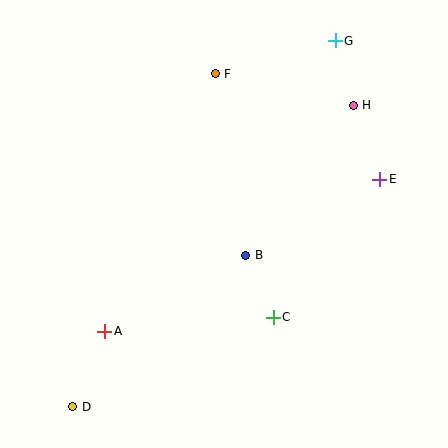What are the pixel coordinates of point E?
Point E is at (380, 179).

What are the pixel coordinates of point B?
Point B is at (246, 255).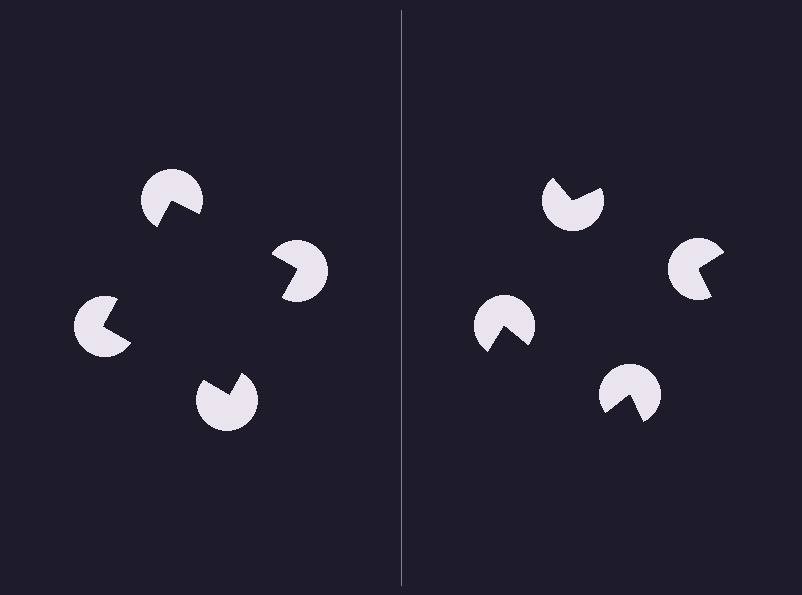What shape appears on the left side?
An illusory square.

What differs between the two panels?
The pac-man discs are positioned identically on both sides; only the wedge orientations differ. On the left they align to a square; on the right they are misaligned.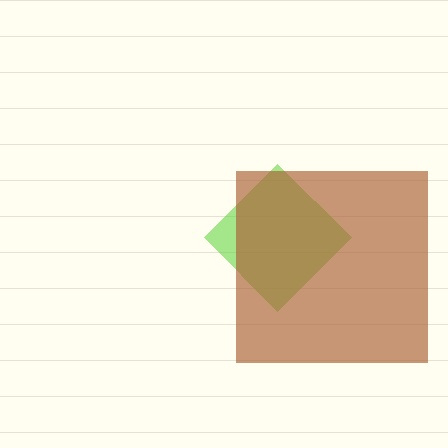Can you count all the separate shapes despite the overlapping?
Yes, there are 2 separate shapes.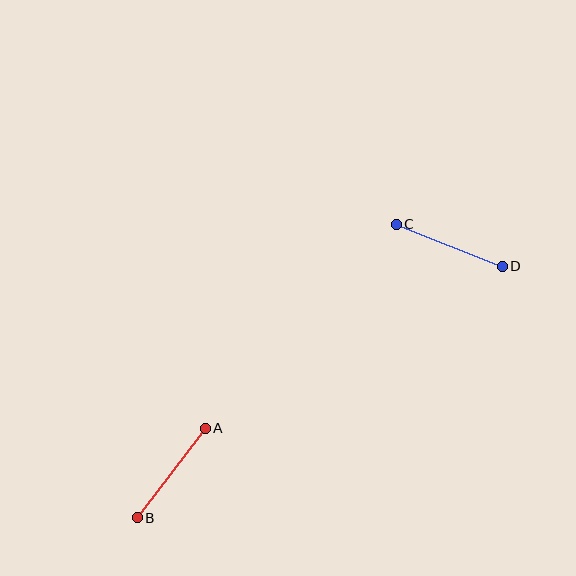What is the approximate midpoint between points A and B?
The midpoint is at approximately (171, 473) pixels.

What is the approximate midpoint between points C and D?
The midpoint is at approximately (449, 245) pixels.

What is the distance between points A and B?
The distance is approximately 112 pixels.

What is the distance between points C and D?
The distance is approximately 114 pixels.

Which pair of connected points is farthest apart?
Points C and D are farthest apart.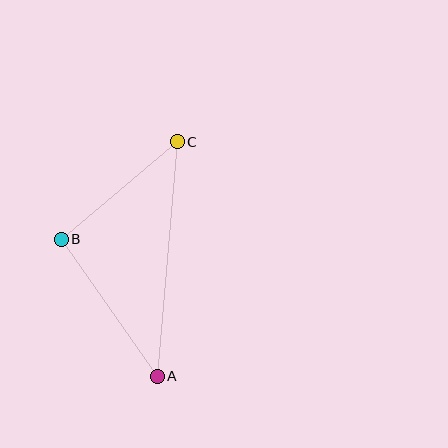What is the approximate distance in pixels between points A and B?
The distance between A and B is approximately 167 pixels.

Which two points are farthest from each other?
Points A and C are farthest from each other.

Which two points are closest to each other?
Points B and C are closest to each other.